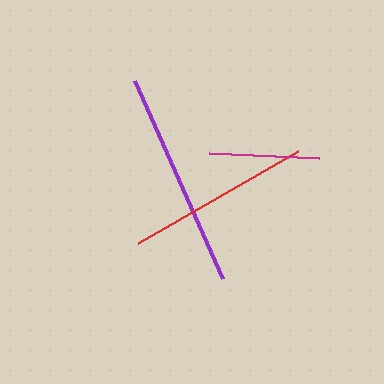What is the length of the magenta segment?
The magenta segment is approximately 110 pixels long.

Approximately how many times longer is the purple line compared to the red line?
The purple line is approximately 1.2 times the length of the red line.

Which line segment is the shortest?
The magenta line is the shortest at approximately 110 pixels.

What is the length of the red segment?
The red segment is approximately 184 pixels long.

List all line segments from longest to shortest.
From longest to shortest: purple, red, magenta.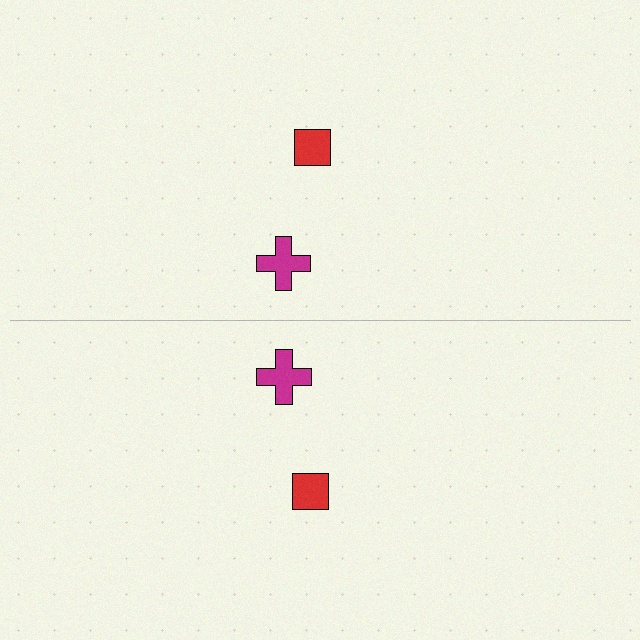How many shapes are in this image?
There are 4 shapes in this image.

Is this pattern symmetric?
Yes, this pattern has bilateral (reflection) symmetry.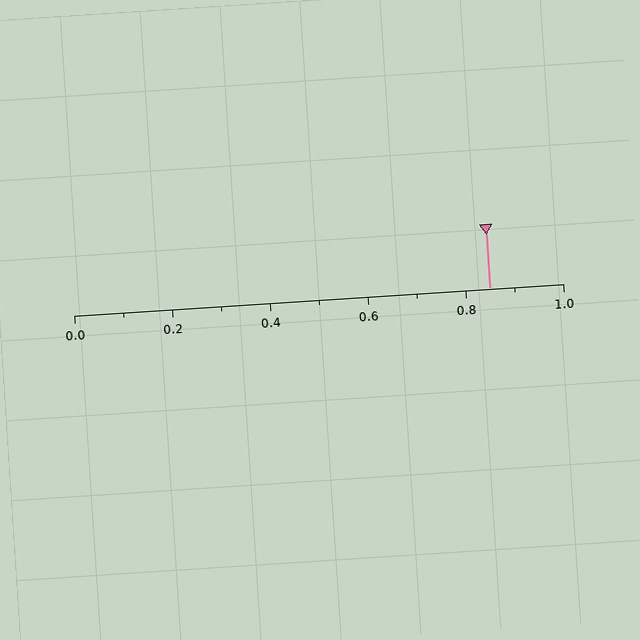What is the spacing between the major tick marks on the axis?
The major ticks are spaced 0.2 apart.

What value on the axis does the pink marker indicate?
The marker indicates approximately 0.85.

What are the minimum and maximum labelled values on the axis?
The axis runs from 0.0 to 1.0.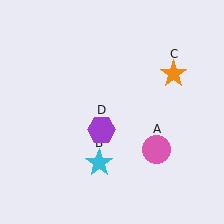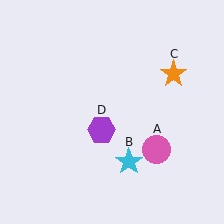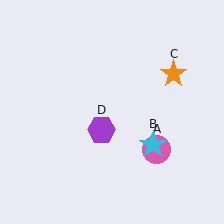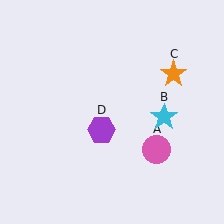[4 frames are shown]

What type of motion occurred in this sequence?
The cyan star (object B) rotated counterclockwise around the center of the scene.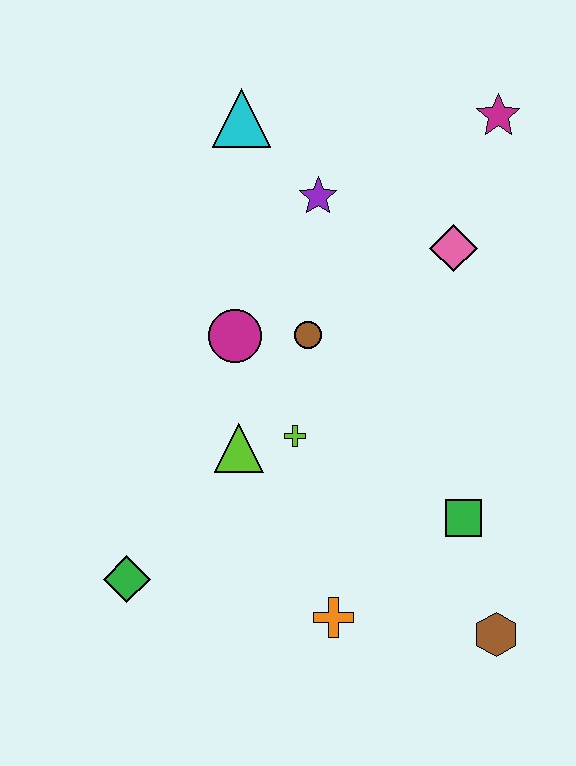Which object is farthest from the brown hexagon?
The cyan triangle is farthest from the brown hexagon.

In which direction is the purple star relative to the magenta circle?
The purple star is above the magenta circle.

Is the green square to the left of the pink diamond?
No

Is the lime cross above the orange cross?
Yes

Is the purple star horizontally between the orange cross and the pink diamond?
No